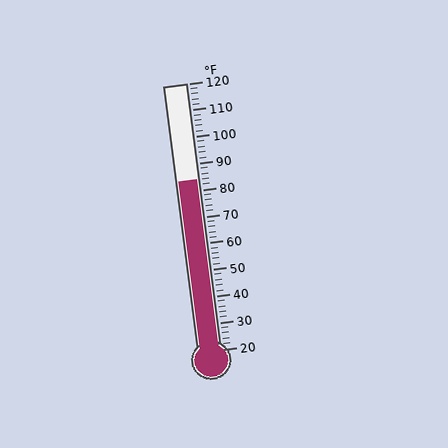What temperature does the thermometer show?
The thermometer shows approximately 84°F.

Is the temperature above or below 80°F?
The temperature is above 80°F.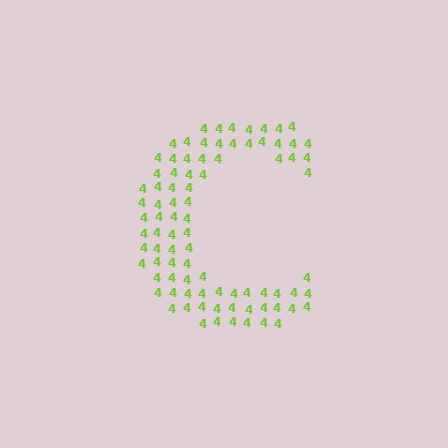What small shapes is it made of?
It is made of small digit 4's.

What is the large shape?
The large shape is the letter C.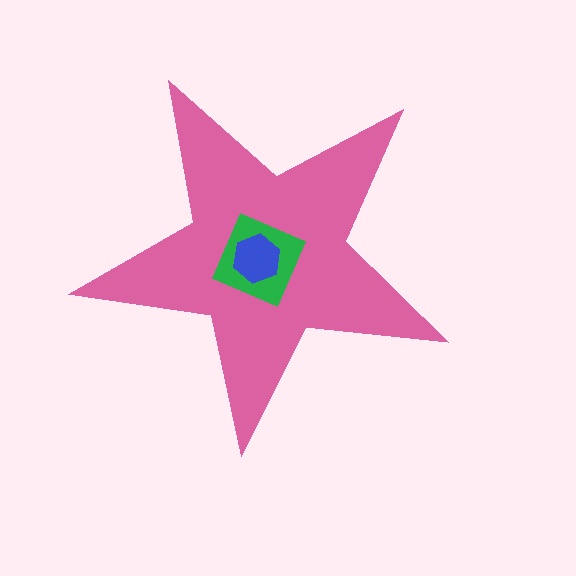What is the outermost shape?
The pink star.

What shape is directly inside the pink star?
The green square.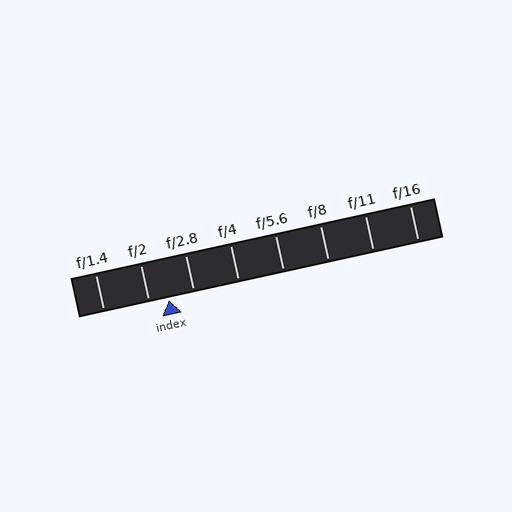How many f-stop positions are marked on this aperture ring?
There are 8 f-stop positions marked.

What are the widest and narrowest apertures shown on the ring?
The widest aperture shown is f/1.4 and the narrowest is f/16.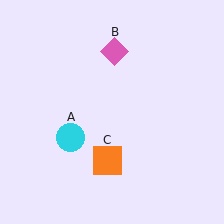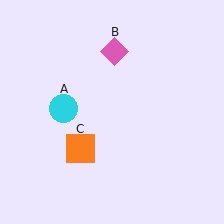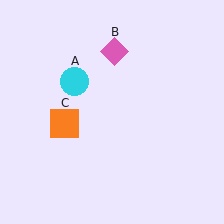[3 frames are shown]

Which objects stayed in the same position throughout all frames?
Pink diamond (object B) remained stationary.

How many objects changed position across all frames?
2 objects changed position: cyan circle (object A), orange square (object C).